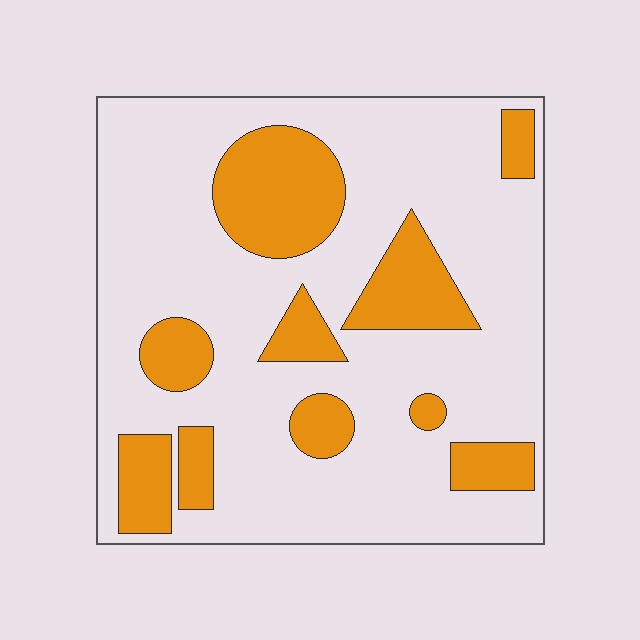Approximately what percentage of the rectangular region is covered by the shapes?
Approximately 25%.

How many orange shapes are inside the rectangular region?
10.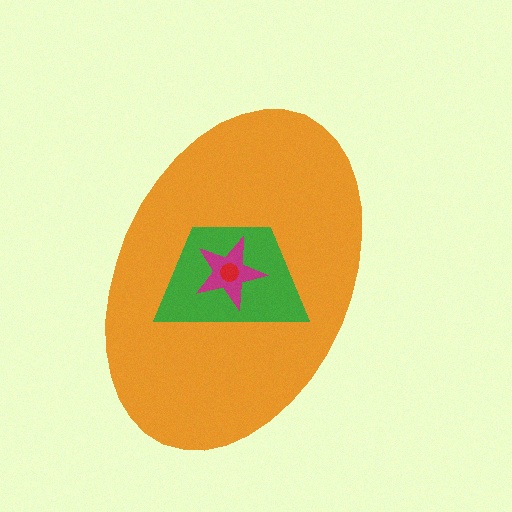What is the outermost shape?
The orange ellipse.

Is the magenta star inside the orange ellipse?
Yes.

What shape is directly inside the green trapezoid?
The magenta star.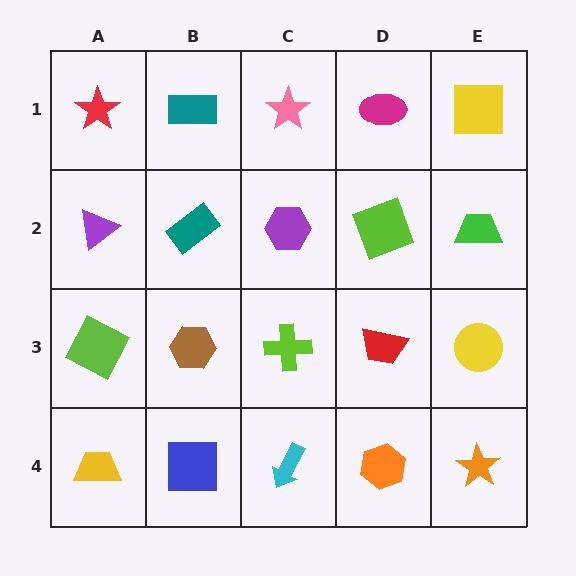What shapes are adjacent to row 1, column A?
A purple triangle (row 2, column A), a teal rectangle (row 1, column B).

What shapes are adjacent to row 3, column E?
A green trapezoid (row 2, column E), an orange star (row 4, column E), a red trapezoid (row 3, column D).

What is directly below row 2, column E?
A yellow circle.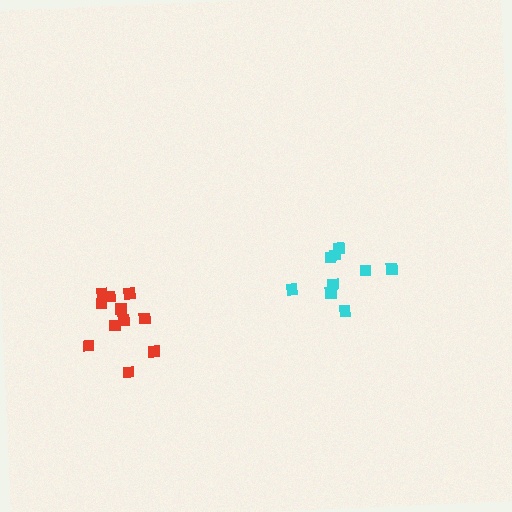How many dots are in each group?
Group 1: 11 dots, Group 2: 9 dots (20 total).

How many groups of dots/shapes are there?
There are 2 groups.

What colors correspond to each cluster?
The clusters are colored: red, cyan.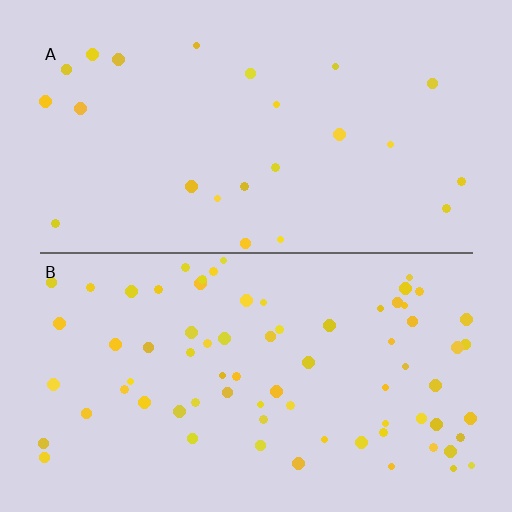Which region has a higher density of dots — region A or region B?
B (the bottom).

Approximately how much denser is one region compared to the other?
Approximately 3.1× — region B over region A.